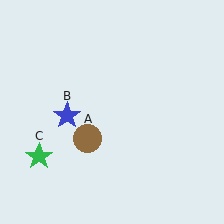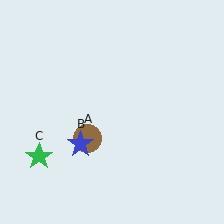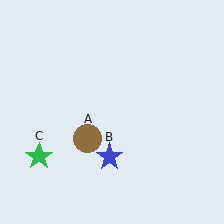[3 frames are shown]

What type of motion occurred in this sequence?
The blue star (object B) rotated counterclockwise around the center of the scene.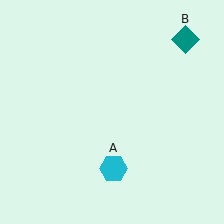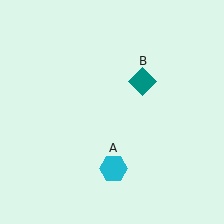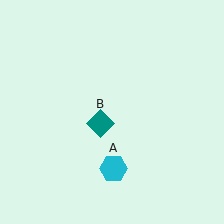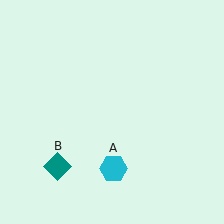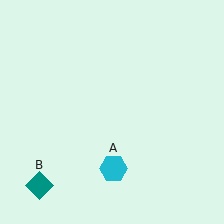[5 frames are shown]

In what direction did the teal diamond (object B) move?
The teal diamond (object B) moved down and to the left.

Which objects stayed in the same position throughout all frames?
Cyan hexagon (object A) remained stationary.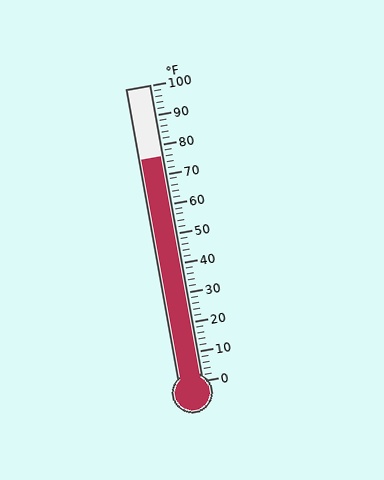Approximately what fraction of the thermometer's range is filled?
The thermometer is filled to approximately 75% of its range.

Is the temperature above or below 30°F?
The temperature is above 30°F.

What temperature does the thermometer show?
The thermometer shows approximately 76°F.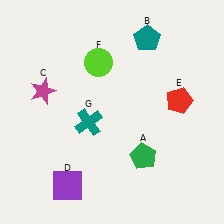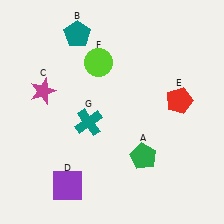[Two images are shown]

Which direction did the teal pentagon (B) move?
The teal pentagon (B) moved left.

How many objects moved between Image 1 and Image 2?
1 object moved between the two images.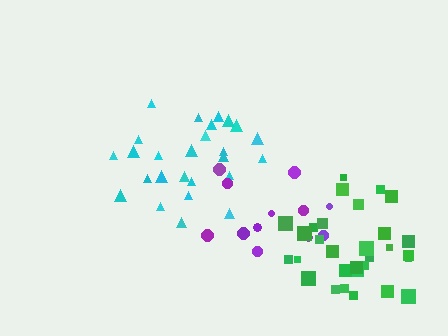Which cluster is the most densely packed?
Cyan.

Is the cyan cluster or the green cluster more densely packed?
Cyan.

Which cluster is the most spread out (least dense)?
Purple.